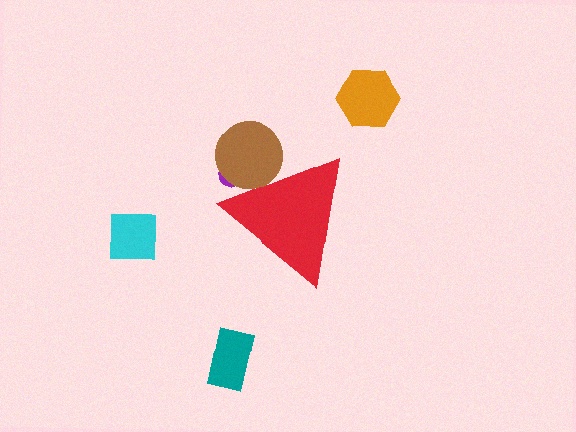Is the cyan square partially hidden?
No, the cyan square is fully visible.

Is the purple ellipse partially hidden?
Yes, the purple ellipse is partially hidden behind the red triangle.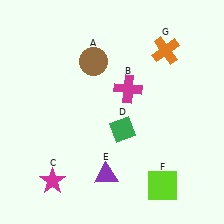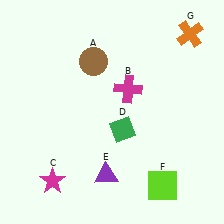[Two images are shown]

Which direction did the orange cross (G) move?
The orange cross (G) moved right.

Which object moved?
The orange cross (G) moved right.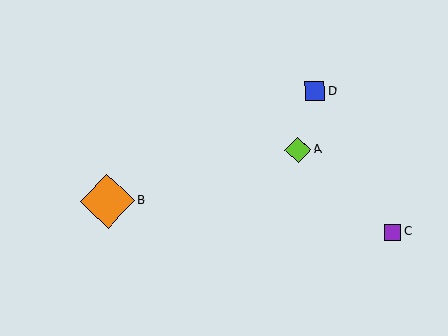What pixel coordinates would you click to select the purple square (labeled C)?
Click at (393, 232) to select the purple square C.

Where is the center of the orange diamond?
The center of the orange diamond is at (108, 201).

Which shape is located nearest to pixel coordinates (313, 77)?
The blue square (labeled D) at (315, 91) is nearest to that location.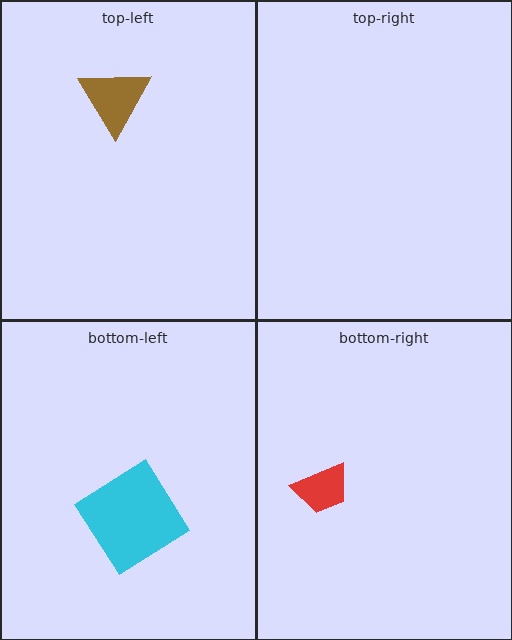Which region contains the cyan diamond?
The bottom-left region.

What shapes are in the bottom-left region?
The cyan diamond.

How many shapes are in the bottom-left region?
1.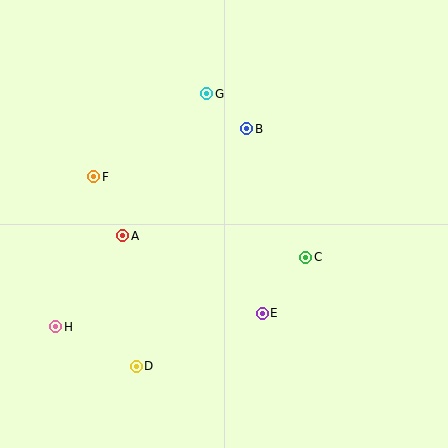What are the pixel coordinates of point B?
Point B is at (247, 129).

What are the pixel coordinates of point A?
Point A is at (123, 236).